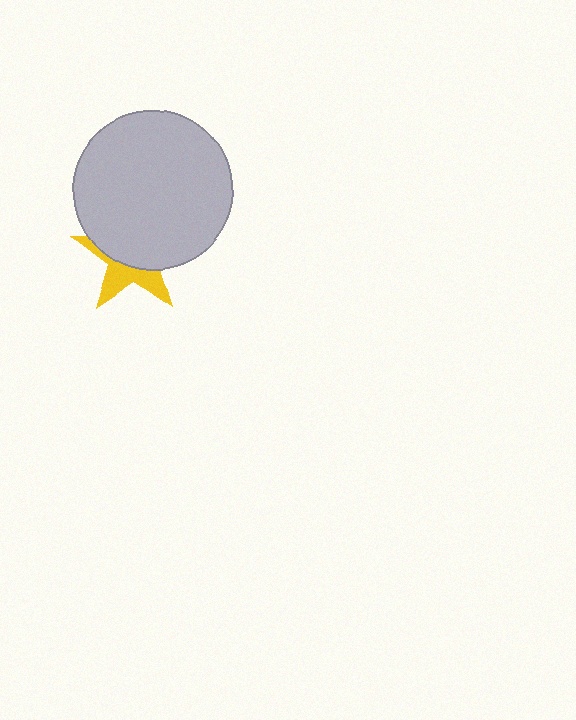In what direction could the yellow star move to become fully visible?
The yellow star could move down. That would shift it out from behind the light gray circle entirely.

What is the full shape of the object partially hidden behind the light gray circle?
The partially hidden object is a yellow star.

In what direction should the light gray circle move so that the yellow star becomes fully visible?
The light gray circle should move up. That is the shortest direction to clear the overlap and leave the yellow star fully visible.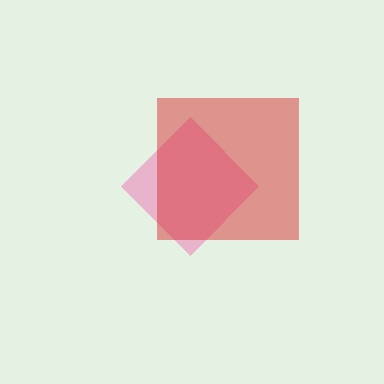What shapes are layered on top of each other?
The layered shapes are: a pink diamond, a red square.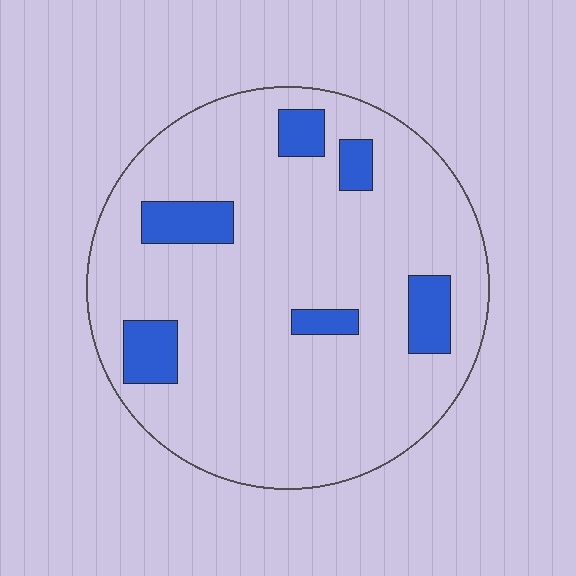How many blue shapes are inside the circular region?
6.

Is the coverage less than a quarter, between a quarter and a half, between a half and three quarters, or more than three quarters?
Less than a quarter.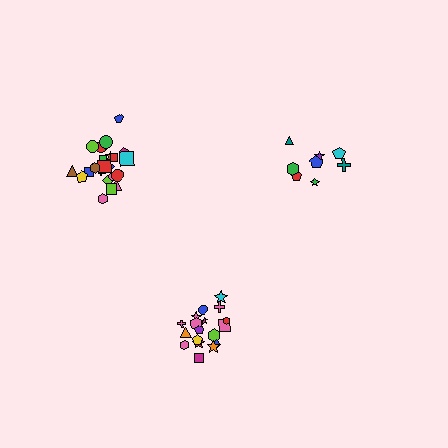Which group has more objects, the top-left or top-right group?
The top-left group.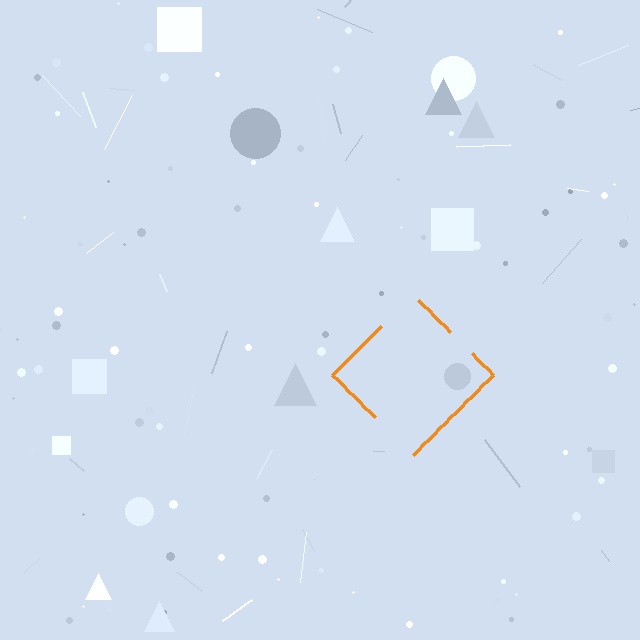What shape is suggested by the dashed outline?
The dashed outline suggests a diamond.